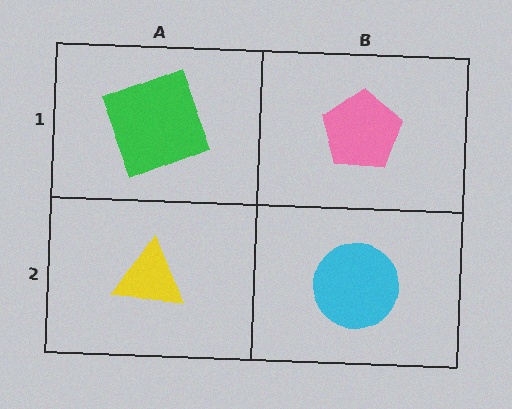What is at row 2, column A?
A yellow triangle.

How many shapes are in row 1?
2 shapes.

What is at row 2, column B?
A cyan circle.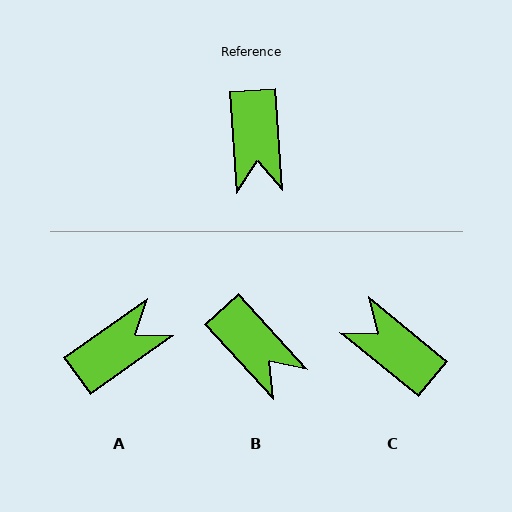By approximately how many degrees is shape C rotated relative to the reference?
Approximately 133 degrees clockwise.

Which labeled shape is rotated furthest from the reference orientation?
C, about 133 degrees away.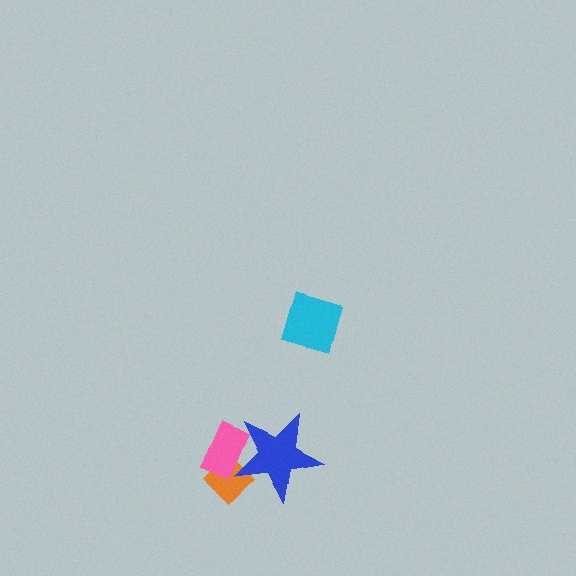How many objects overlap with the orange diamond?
2 objects overlap with the orange diamond.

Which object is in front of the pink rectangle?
The blue star is in front of the pink rectangle.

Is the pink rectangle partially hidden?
Yes, it is partially covered by another shape.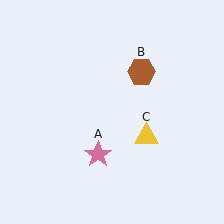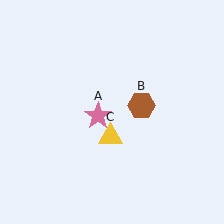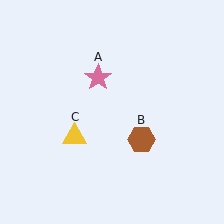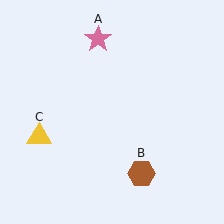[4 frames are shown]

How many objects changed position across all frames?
3 objects changed position: pink star (object A), brown hexagon (object B), yellow triangle (object C).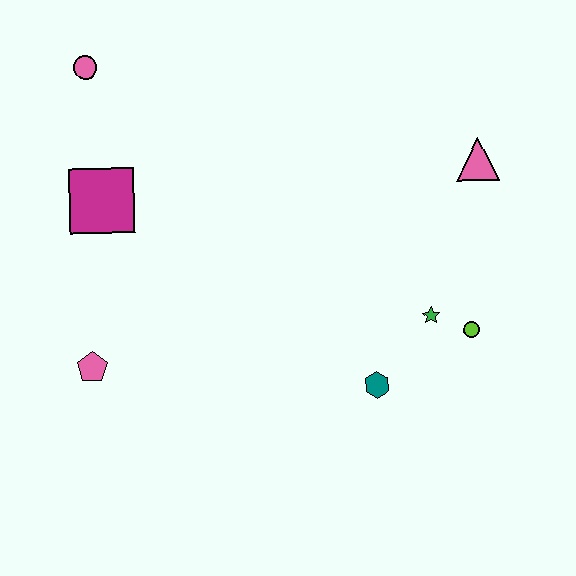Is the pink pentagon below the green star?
Yes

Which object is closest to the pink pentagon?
The magenta square is closest to the pink pentagon.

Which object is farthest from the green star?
The pink circle is farthest from the green star.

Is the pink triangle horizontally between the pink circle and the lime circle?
No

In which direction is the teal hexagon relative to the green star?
The teal hexagon is below the green star.